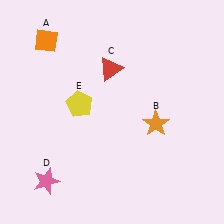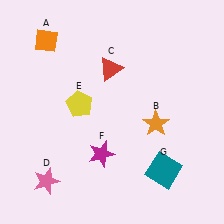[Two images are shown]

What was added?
A magenta star (F), a teal square (G) were added in Image 2.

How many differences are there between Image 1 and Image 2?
There are 2 differences between the two images.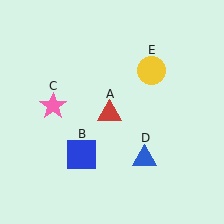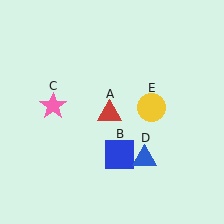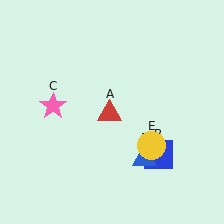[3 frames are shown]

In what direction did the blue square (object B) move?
The blue square (object B) moved right.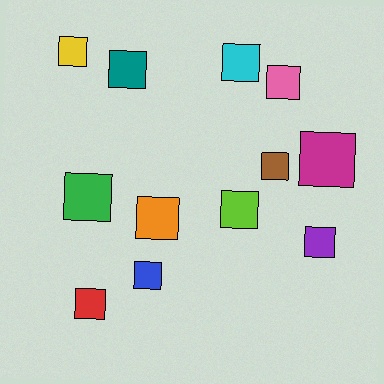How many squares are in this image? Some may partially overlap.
There are 12 squares.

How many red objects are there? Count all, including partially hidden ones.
There is 1 red object.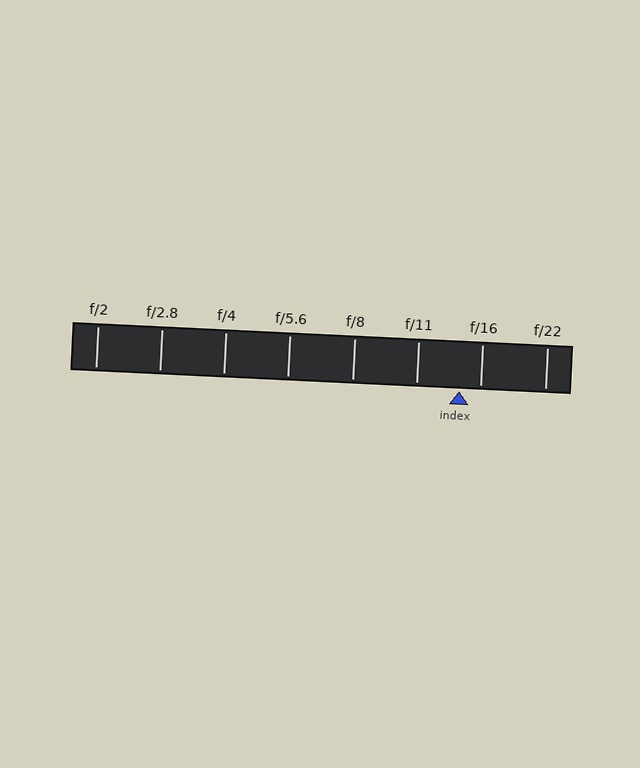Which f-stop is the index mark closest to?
The index mark is closest to f/16.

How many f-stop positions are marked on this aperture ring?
There are 8 f-stop positions marked.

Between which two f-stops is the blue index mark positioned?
The index mark is between f/11 and f/16.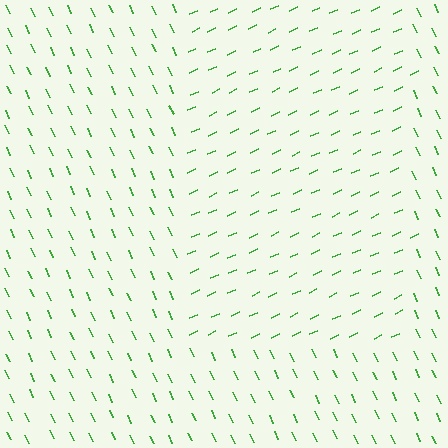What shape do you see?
I see a rectangle.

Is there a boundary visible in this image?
Yes, there is a texture boundary formed by a change in line orientation.